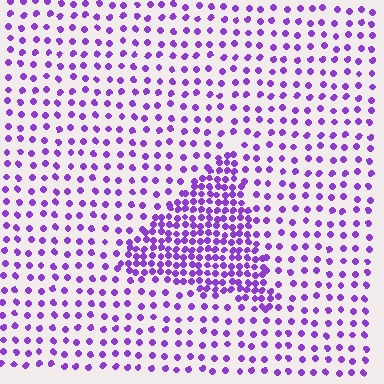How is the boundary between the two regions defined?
The boundary is defined by a change in element density (approximately 2.5x ratio). All elements are the same color, size, and shape.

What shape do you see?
I see a triangle.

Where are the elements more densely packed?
The elements are more densely packed inside the triangle boundary.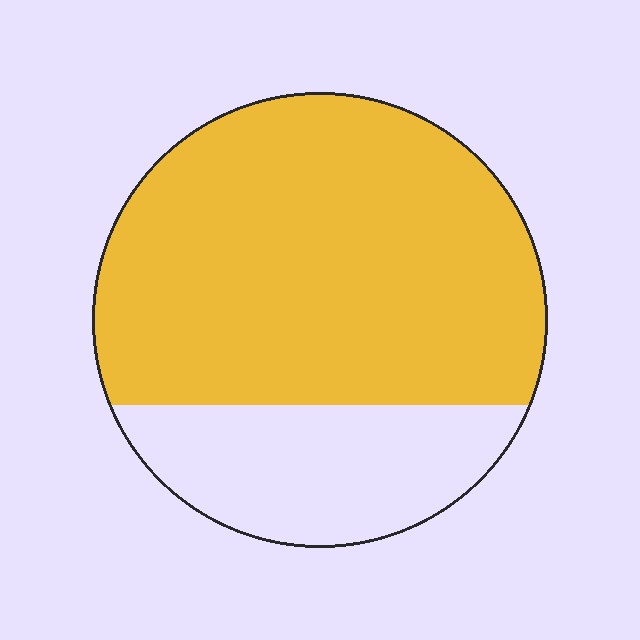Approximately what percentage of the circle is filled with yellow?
Approximately 75%.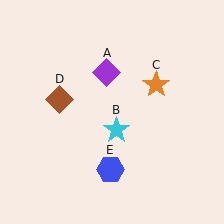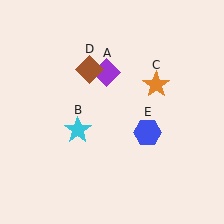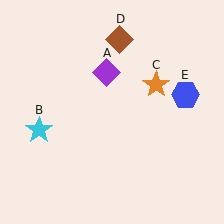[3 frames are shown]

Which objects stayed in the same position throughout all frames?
Purple diamond (object A) and orange star (object C) remained stationary.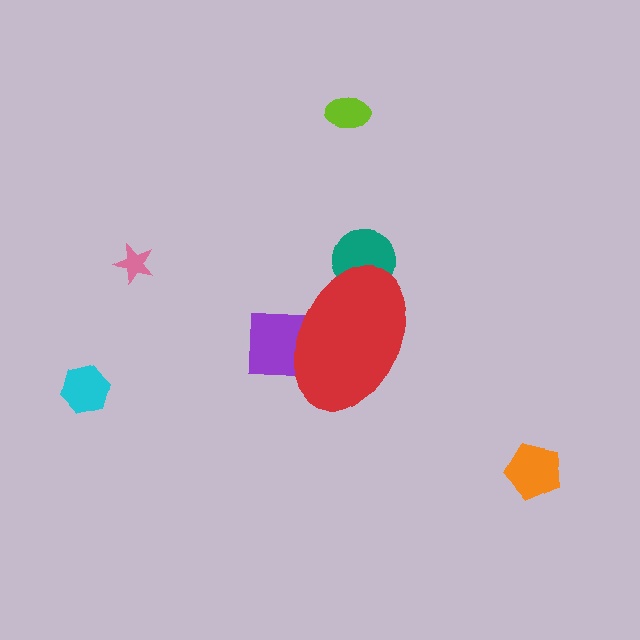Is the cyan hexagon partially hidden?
No, the cyan hexagon is fully visible.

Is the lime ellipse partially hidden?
No, the lime ellipse is fully visible.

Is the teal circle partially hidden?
Yes, the teal circle is partially hidden behind the red ellipse.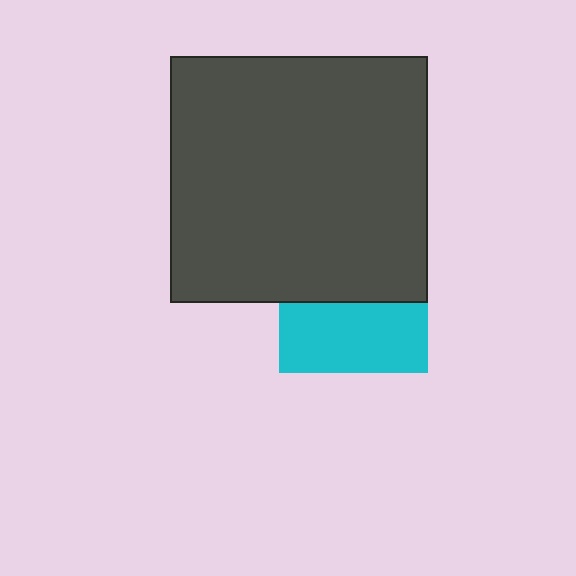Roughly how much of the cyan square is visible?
About half of it is visible (roughly 47%).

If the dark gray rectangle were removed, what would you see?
You would see the complete cyan square.